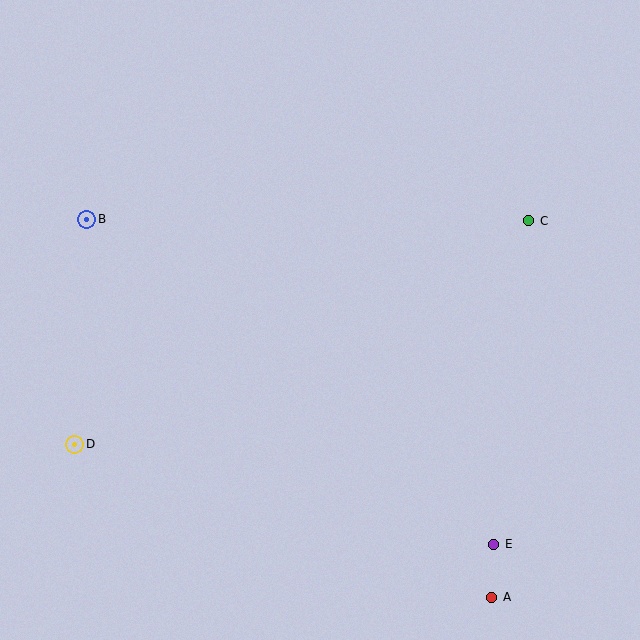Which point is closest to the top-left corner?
Point B is closest to the top-left corner.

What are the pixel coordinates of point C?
Point C is at (529, 221).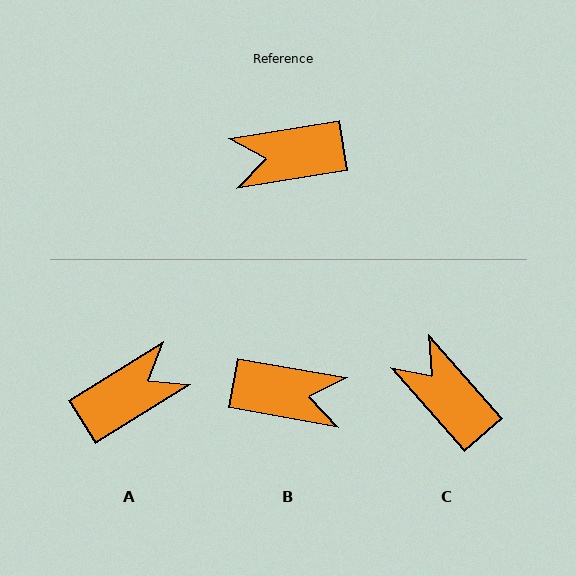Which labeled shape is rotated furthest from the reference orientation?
B, about 161 degrees away.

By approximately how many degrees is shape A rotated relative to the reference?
Approximately 158 degrees clockwise.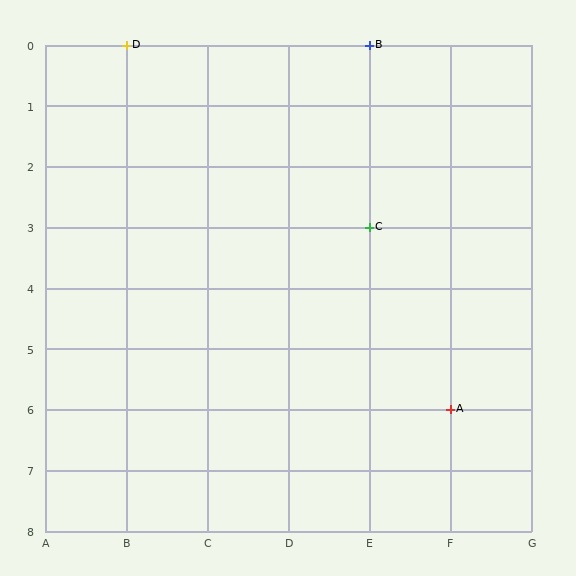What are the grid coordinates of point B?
Point B is at grid coordinates (E, 0).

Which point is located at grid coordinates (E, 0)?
Point B is at (E, 0).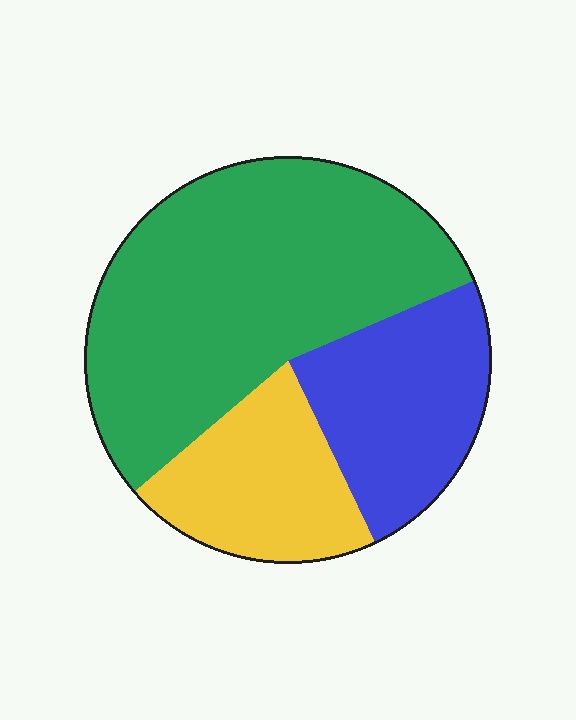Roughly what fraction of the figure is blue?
Blue covers 24% of the figure.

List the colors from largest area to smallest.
From largest to smallest: green, blue, yellow.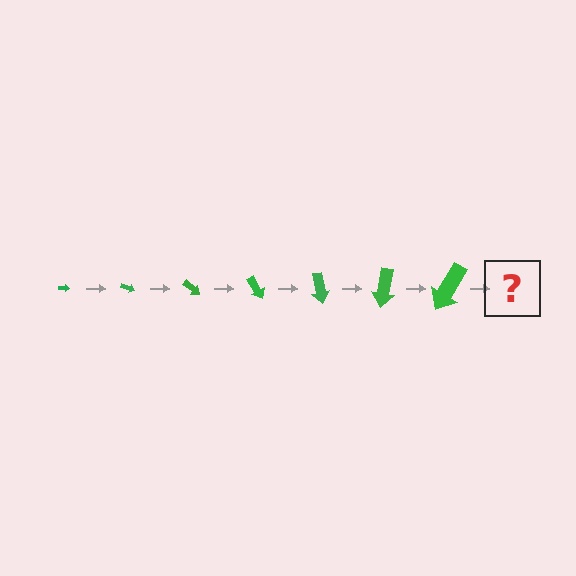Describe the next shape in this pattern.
It should be an arrow, larger than the previous one and rotated 140 degrees from the start.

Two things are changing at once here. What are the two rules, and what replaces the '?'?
The two rules are that the arrow grows larger each step and it rotates 20 degrees each step. The '?' should be an arrow, larger than the previous one and rotated 140 degrees from the start.